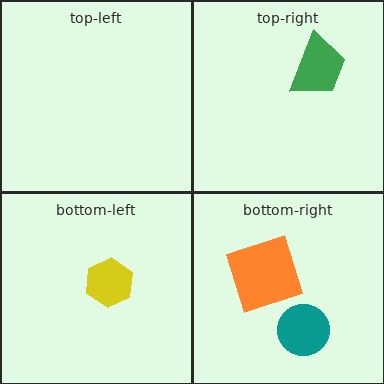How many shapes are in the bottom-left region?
1.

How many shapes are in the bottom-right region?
2.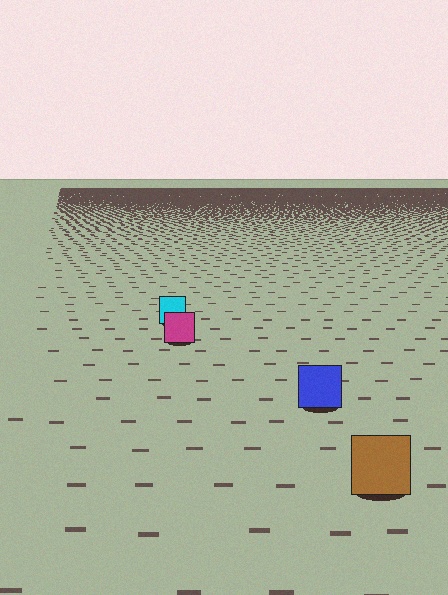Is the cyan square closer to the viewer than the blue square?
No. The blue square is closer — you can tell from the texture gradient: the ground texture is coarser near it.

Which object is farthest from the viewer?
The cyan square is farthest from the viewer. It appears smaller and the ground texture around it is denser.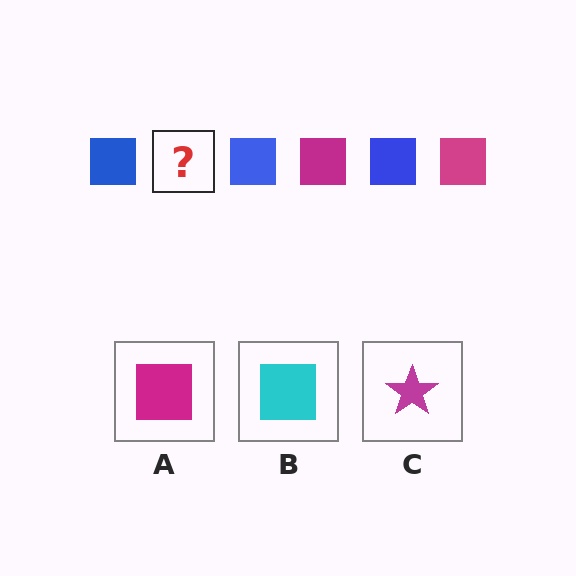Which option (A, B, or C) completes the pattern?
A.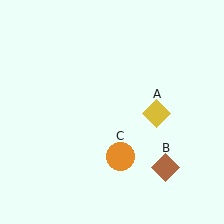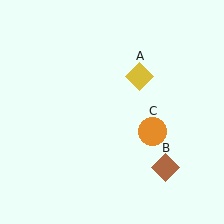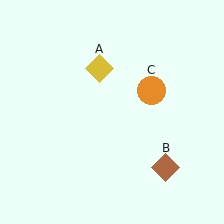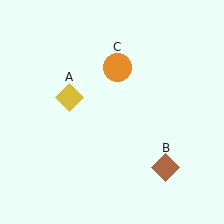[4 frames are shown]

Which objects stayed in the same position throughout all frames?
Brown diamond (object B) remained stationary.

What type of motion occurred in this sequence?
The yellow diamond (object A), orange circle (object C) rotated counterclockwise around the center of the scene.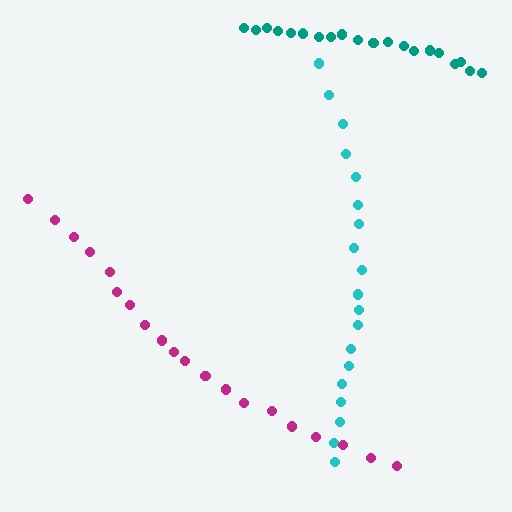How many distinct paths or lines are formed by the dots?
There are 3 distinct paths.